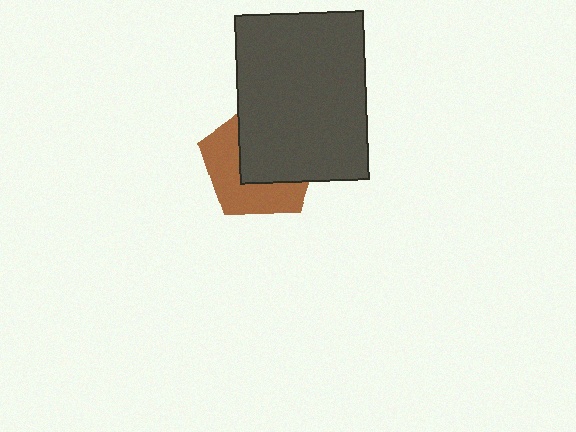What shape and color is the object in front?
The object in front is a dark gray rectangle.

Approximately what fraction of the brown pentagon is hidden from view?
Roughly 54% of the brown pentagon is hidden behind the dark gray rectangle.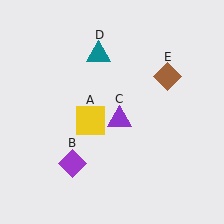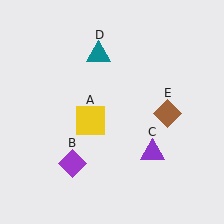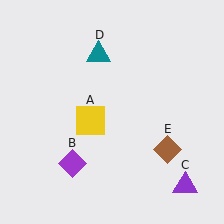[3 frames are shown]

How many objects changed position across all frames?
2 objects changed position: purple triangle (object C), brown diamond (object E).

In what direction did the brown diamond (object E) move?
The brown diamond (object E) moved down.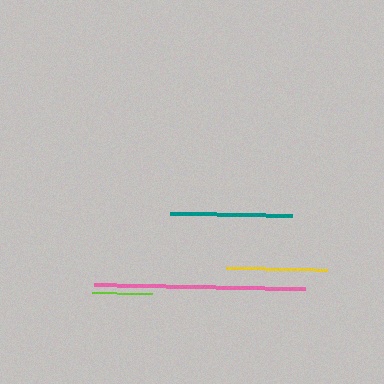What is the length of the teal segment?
The teal segment is approximately 122 pixels long.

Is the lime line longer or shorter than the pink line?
The pink line is longer than the lime line.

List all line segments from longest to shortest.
From longest to shortest: pink, teal, yellow, lime.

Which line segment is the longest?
The pink line is the longest at approximately 210 pixels.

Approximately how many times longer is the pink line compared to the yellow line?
The pink line is approximately 2.1 times the length of the yellow line.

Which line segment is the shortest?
The lime line is the shortest at approximately 60 pixels.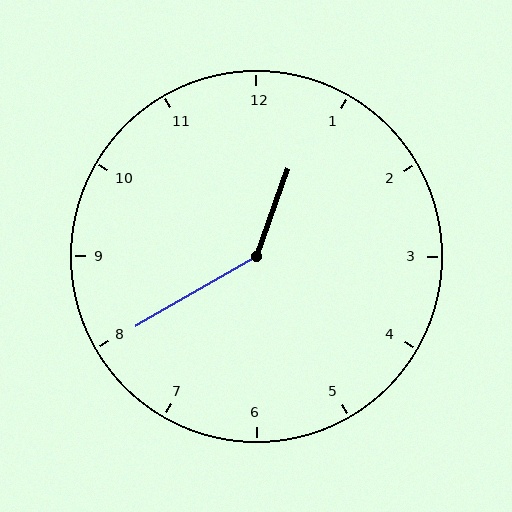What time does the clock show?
12:40.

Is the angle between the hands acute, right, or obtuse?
It is obtuse.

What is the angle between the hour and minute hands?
Approximately 140 degrees.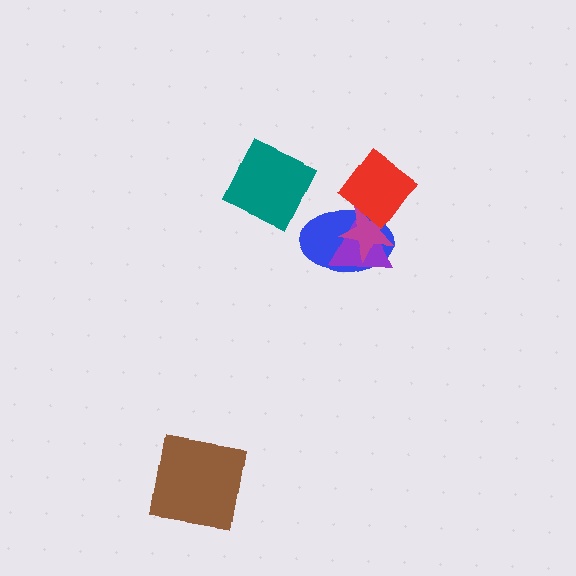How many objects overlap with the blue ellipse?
3 objects overlap with the blue ellipse.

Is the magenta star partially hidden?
Yes, it is partially covered by another shape.